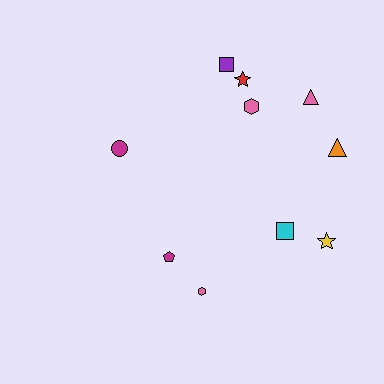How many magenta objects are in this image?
There are 2 magenta objects.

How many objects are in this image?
There are 10 objects.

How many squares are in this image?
There are 2 squares.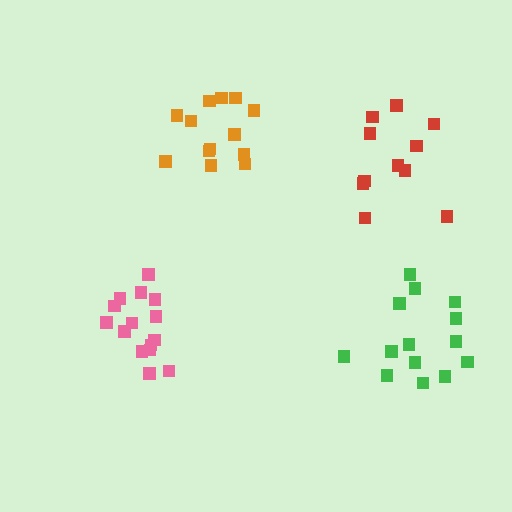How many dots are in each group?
Group 1: 11 dots, Group 2: 13 dots, Group 3: 14 dots, Group 4: 15 dots (53 total).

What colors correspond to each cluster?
The clusters are colored: red, orange, green, pink.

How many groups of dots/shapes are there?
There are 4 groups.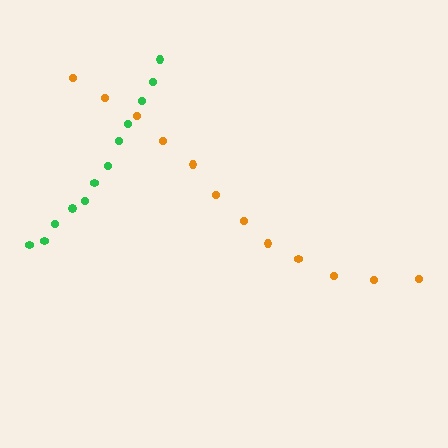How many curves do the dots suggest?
There are 2 distinct paths.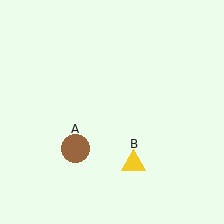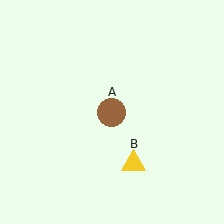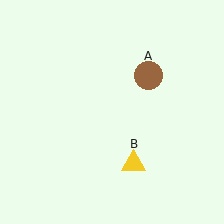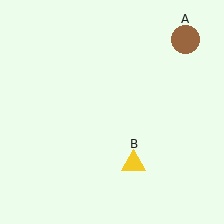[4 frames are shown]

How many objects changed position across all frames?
1 object changed position: brown circle (object A).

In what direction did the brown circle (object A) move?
The brown circle (object A) moved up and to the right.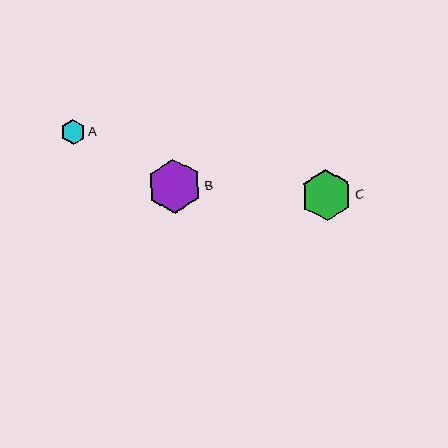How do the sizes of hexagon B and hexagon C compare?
Hexagon B and hexagon C are approximately the same size.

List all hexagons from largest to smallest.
From largest to smallest: B, C, A.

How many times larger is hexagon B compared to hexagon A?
Hexagon B is approximately 2.2 times the size of hexagon A.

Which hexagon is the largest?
Hexagon B is the largest with a size of approximately 54 pixels.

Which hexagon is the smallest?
Hexagon A is the smallest with a size of approximately 25 pixels.